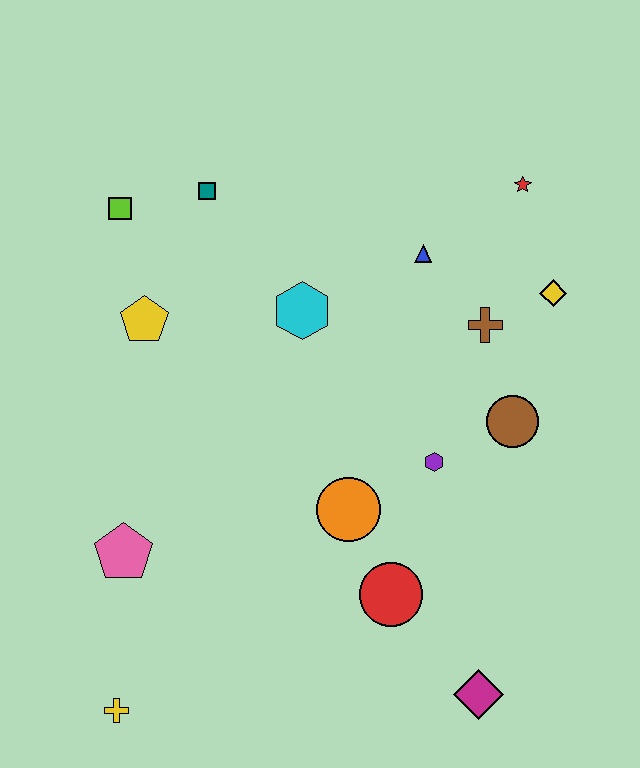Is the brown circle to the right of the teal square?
Yes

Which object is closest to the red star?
The yellow diamond is closest to the red star.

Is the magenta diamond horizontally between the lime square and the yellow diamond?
Yes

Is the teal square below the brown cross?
No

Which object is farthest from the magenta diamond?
The lime square is farthest from the magenta diamond.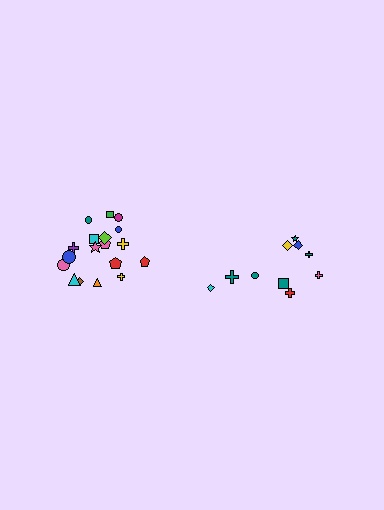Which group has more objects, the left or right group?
The left group.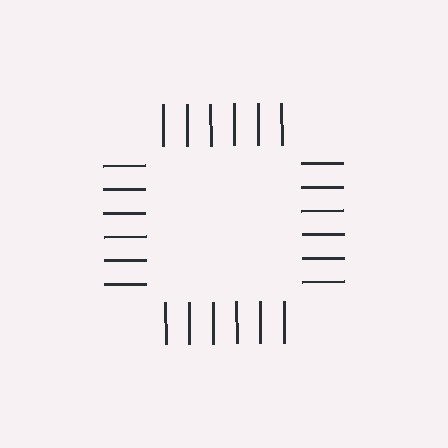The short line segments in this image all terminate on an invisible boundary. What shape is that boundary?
An illusory square — the line segments terminate on its edges but no continuous stroke is drawn.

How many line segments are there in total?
24 — 6 along each of the 4 edges.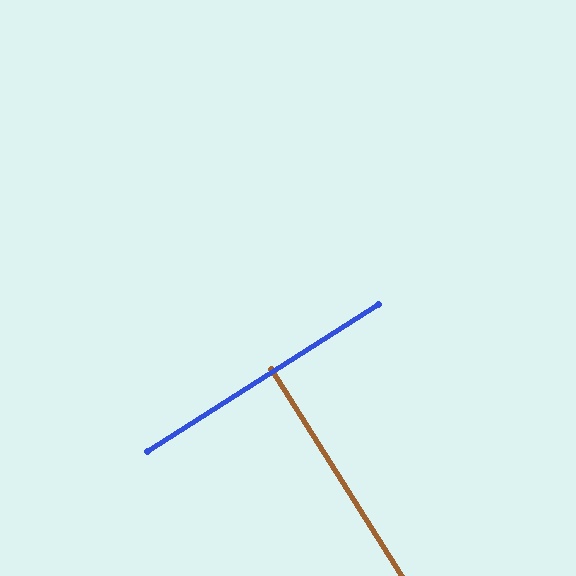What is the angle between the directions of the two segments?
Approximately 90 degrees.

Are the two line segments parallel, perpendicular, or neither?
Perpendicular — they meet at approximately 90°.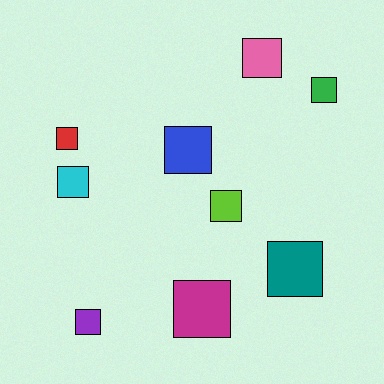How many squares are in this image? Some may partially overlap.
There are 9 squares.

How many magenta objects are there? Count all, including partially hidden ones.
There is 1 magenta object.